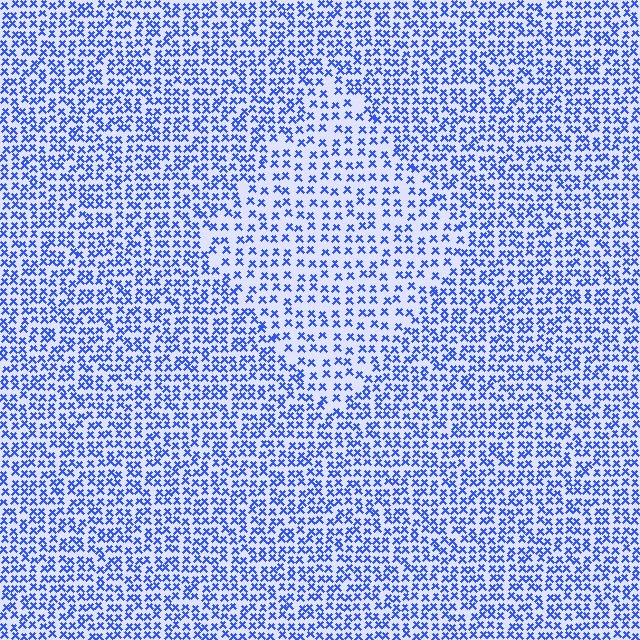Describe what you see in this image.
The image contains small blue elements arranged at two different densities. A diamond-shaped region is visible where the elements are less densely packed than the surrounding area.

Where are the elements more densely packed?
The elements are more densely packed outside the diamond boundary.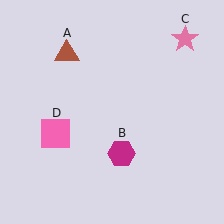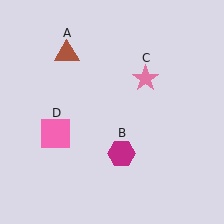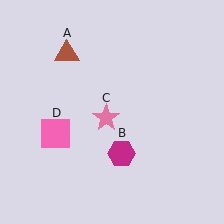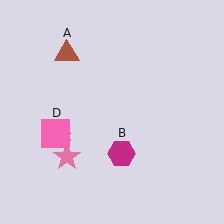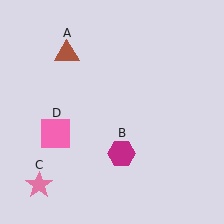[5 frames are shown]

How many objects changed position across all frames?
1 object changed position: pink star (object C).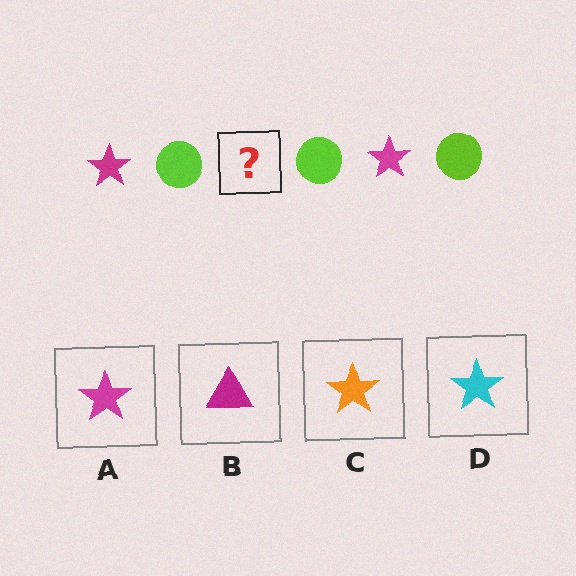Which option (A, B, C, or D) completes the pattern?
A.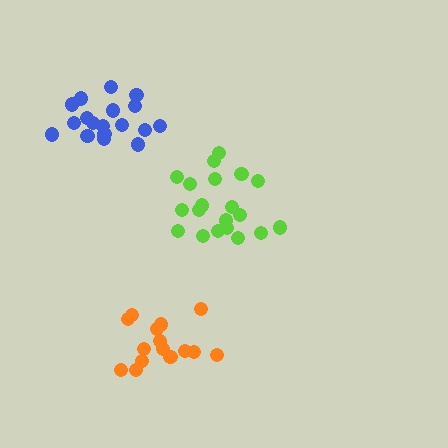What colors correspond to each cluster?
The clusters are colored: orange, blue, lime.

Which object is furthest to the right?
The lime cluster is rightmost.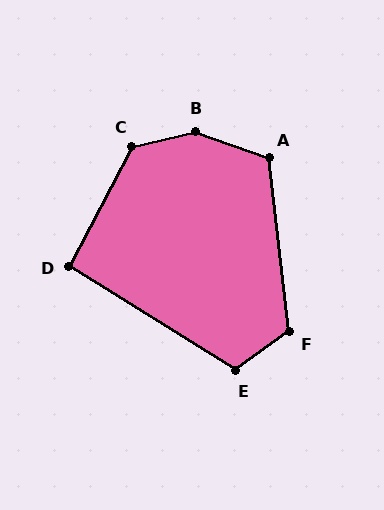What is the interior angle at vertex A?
Approximately 117 degrees (obtuse).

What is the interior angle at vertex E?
Approximately 112 degrees (obtuse).